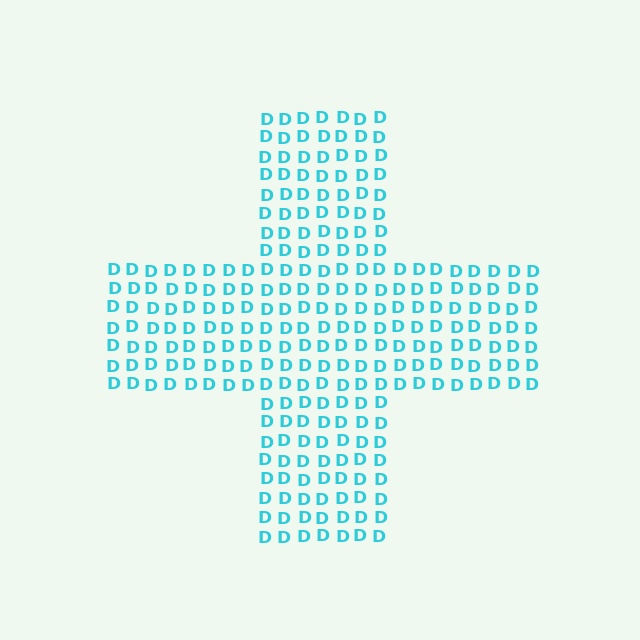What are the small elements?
The small elements are letter D's.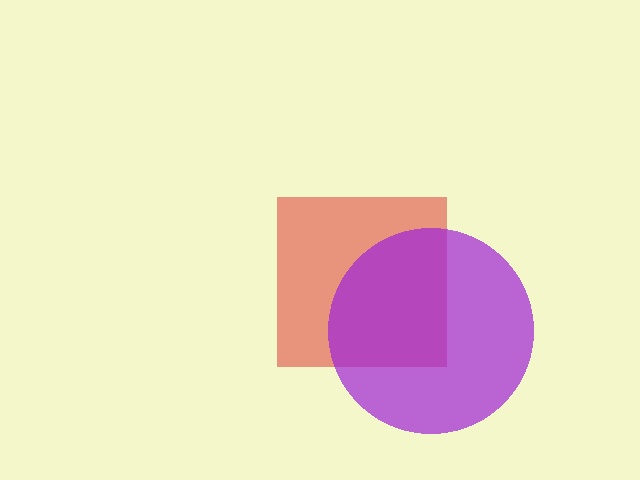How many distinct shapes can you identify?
There are 2 distinct shapes: a red square, a purple circle.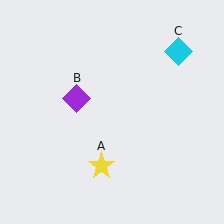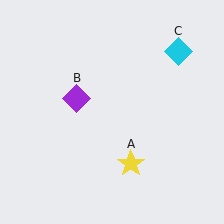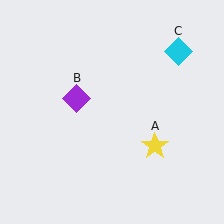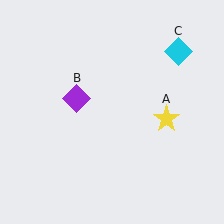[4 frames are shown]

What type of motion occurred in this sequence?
The yellow star (object A) rotated counterclockwise around the center of the scene.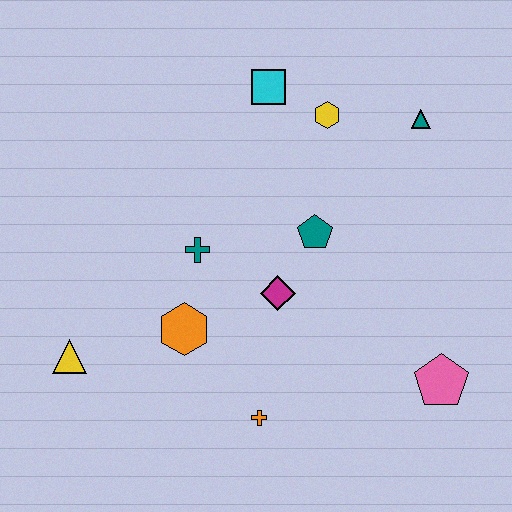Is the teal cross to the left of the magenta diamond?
Yes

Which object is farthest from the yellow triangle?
The teal triangle is farthest from the yellow triangle.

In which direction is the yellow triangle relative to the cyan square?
The yellow triangle is below the cyan square.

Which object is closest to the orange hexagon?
The teal cross is closest to the orange hexagon.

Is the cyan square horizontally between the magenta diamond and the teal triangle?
No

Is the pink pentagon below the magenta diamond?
Yes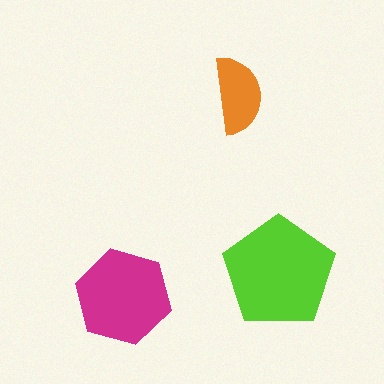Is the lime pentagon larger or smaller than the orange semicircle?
Larger.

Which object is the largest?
The lime pentagon.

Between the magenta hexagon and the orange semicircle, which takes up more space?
The magenta hexagon.